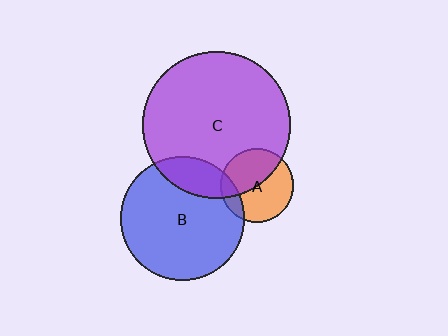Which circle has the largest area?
Circle C (purple).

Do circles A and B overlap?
Yes.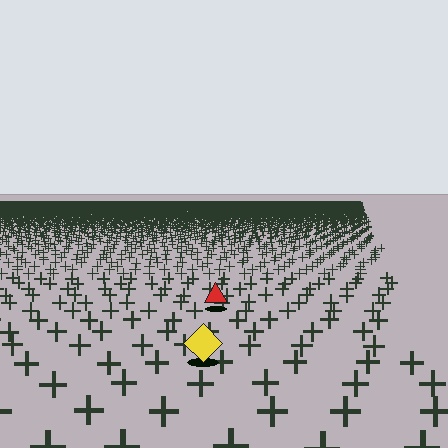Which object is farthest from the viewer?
The red triangle is farthest from the viewer. It appears smaller and the ground texture around it is denser.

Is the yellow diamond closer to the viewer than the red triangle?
Yes. The yellow diamond is closer — you can tell from the texture gradient: the ground texture is coarser near it.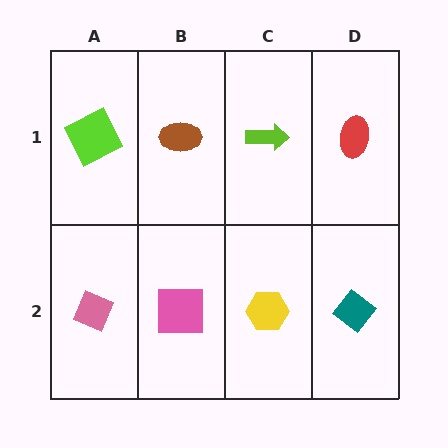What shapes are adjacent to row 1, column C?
A yellow hexagon (row 2, column C), a brown ellipse (row 1, column B), a red ellipse (row 1, column D).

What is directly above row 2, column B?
A brown ellipse.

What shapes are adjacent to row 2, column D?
A red ellipse (row 1, column D), a yellow hexagon (row 2, column C).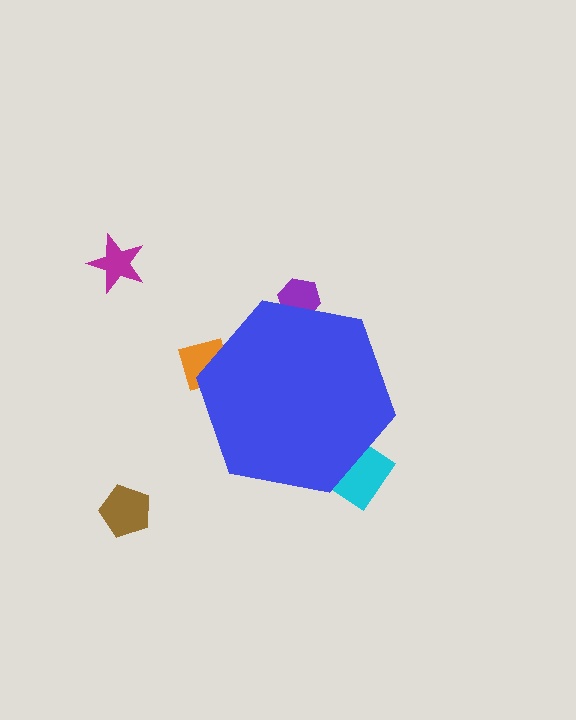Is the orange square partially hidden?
Yes, the orange square is partially hidden behind the blue hexagon.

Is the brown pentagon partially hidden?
No, the brown pentagon is fully visible.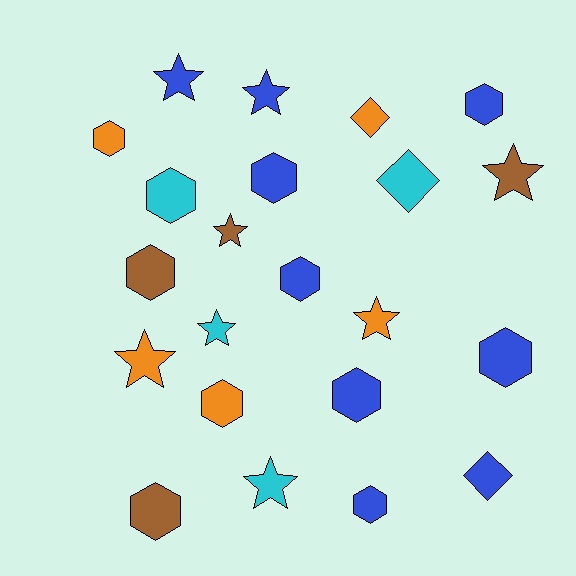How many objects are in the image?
There are 22 objects.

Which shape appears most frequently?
Hexagon, with 11 objects.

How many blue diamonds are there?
There is 1 blue diamond.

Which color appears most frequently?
Blue, with 9 objects.